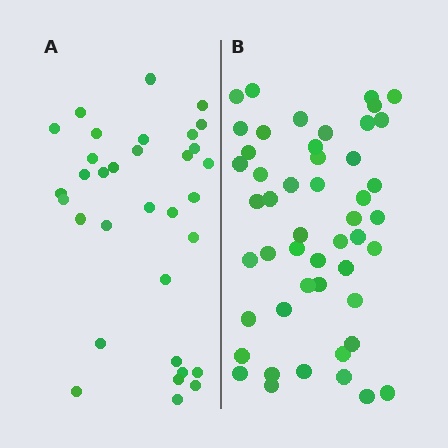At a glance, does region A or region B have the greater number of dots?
Region B (the right region) has more dots.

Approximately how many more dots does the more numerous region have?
Region B has approximately 15 more dots than region A.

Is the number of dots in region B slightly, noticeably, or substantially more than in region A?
Region B has substantially more. The ratio is roughly 1.5 to 1.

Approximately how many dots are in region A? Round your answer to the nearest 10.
About 30 dots. (The exact count is 33, which rounds to 30.)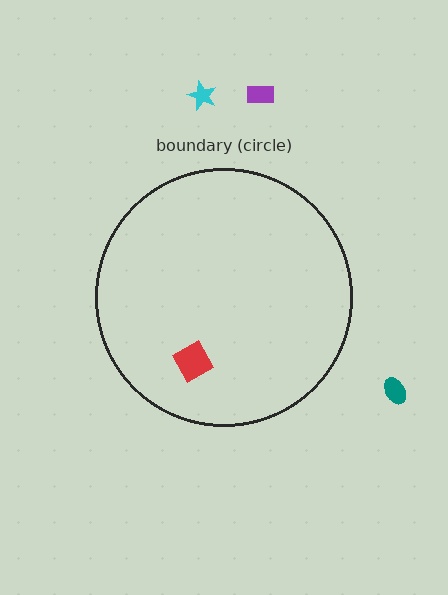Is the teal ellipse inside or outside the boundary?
Outside.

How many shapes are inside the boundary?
1 inside, 3 outside.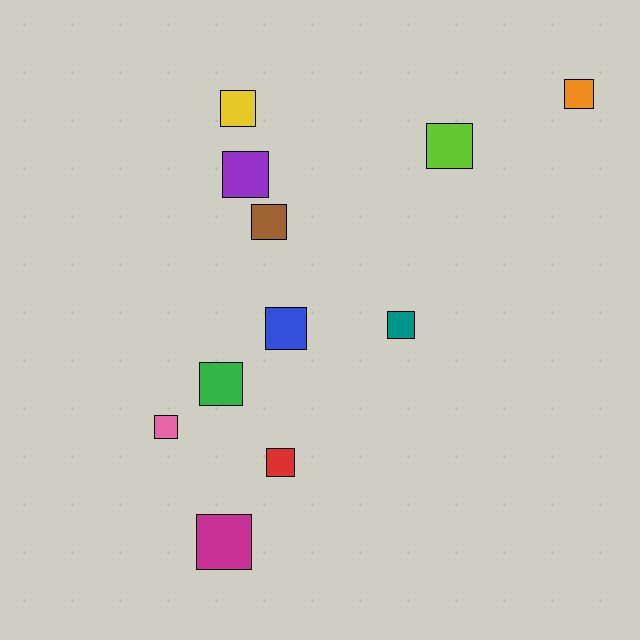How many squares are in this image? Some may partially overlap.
There are 11 squares.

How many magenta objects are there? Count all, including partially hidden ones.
There is 1 magenta object.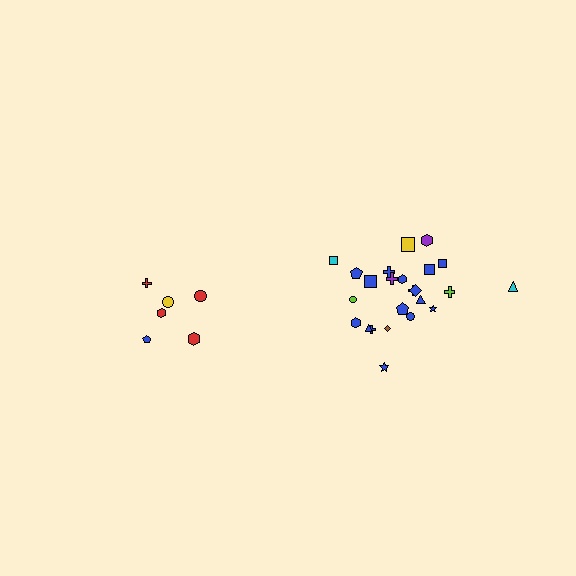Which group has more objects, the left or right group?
The right group.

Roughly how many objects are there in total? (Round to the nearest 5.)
Roughly 30 objects in total.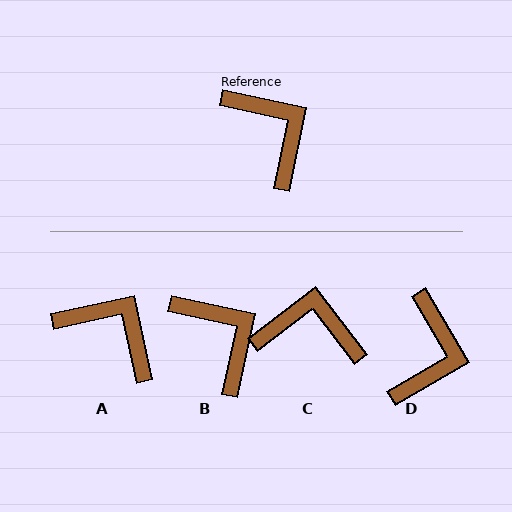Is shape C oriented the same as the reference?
No, it is off by about 49 degrees.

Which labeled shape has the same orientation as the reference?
B.